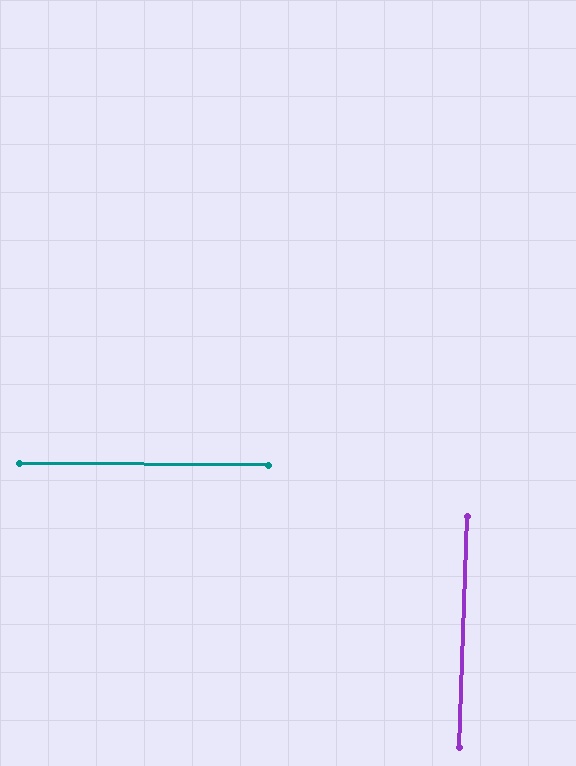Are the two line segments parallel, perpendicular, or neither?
Perpendicular — they meet at approximately 88°.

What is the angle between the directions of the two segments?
Approximately 88 degrees.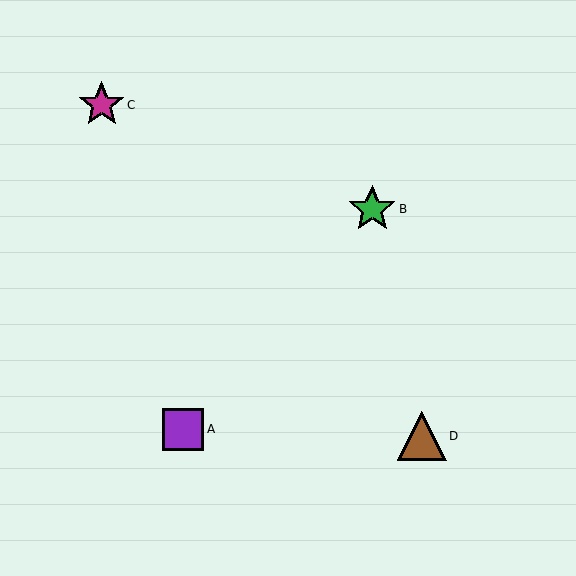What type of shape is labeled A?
Shape A is a purple square.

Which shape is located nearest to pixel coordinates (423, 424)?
The brown triangle (labeled D) at (422, 436) is nearest to that location.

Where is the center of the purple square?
The center of the purple square is at (183, 429).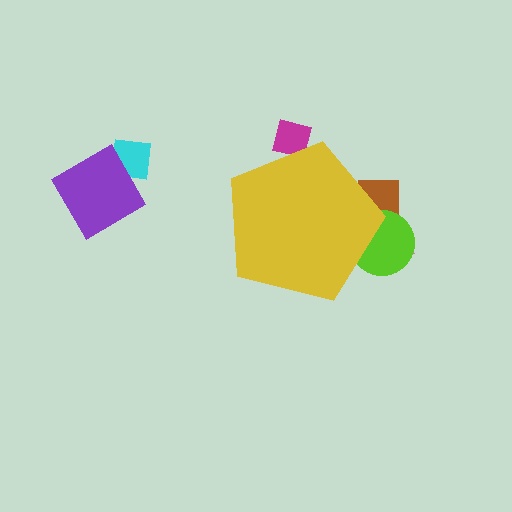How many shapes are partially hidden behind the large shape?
4 shapes are partially hidden.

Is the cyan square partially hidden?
No, the cyan square is fully visible.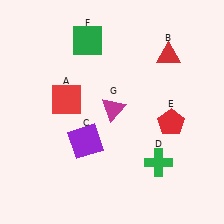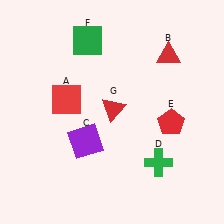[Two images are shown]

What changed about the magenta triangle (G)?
In Image 1, G is magenta. In Image 2, it changed to red.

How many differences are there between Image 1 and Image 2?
There is 1 difference between the two images.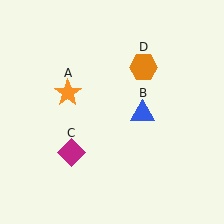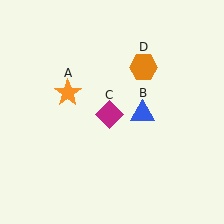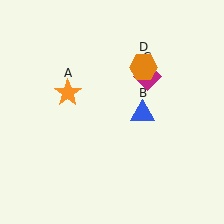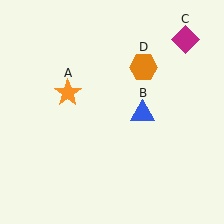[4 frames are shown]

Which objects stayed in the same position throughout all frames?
Orange star (object A) and blue triangle (object B) and orange hexagon (object D) remained stationary.